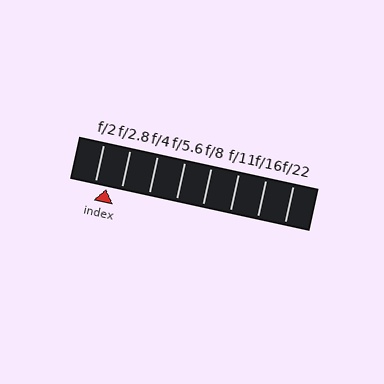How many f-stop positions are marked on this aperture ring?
There are 8 f-stop positions marked.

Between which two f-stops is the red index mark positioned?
The index mark is between f/2 and f/2.8.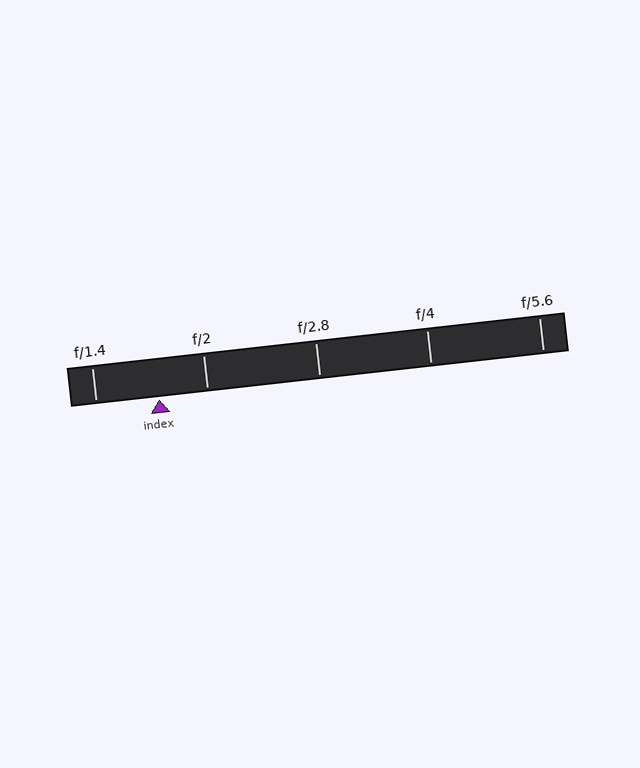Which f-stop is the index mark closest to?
The index mark is closest to f/2.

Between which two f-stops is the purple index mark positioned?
The index mark is between f/1.4 and f/2.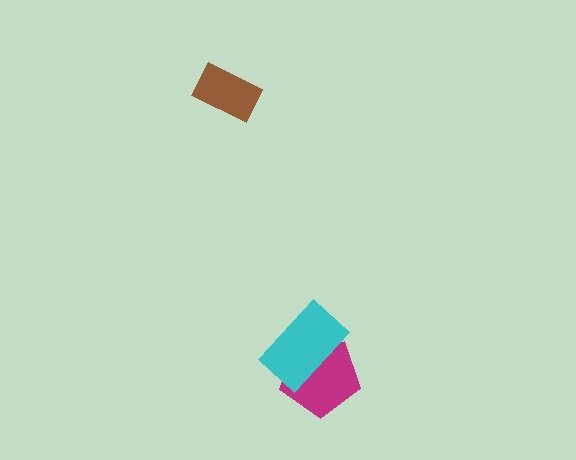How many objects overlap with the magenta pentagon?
1 object overlaps with the magenta pentagon.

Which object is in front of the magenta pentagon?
The cyan rectangle is in front of the magenta pentagon.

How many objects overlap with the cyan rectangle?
1 object overlaps with the cyan rectangle.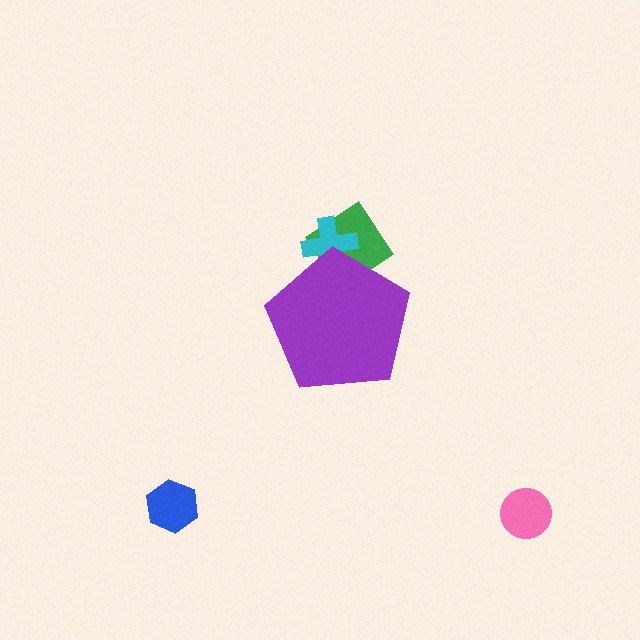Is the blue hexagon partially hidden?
No, the blue hexagon is fully visible.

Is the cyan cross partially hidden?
Yes, the cyan cross is partially hidden behind the purple pentagon.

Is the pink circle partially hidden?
No, the pink circle is fully visible.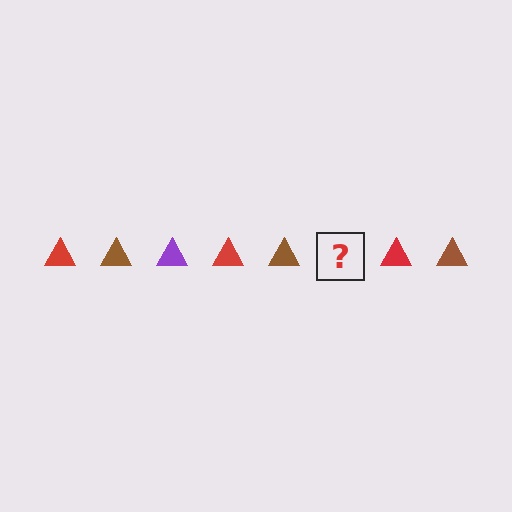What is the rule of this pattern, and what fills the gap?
The rule is that the pattern cycles through red, brown, purple triangles. The gap should be filled with a purple triangle.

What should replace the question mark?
The question mark should be replaced with a purple triangle.